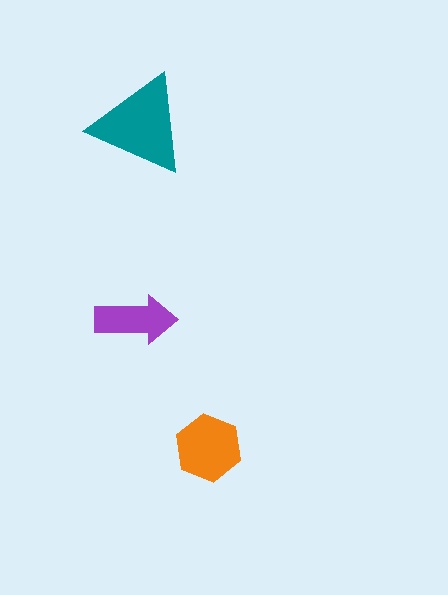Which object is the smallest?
The purple arrow.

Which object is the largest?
The teal triangle.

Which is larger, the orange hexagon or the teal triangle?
The teal triangle.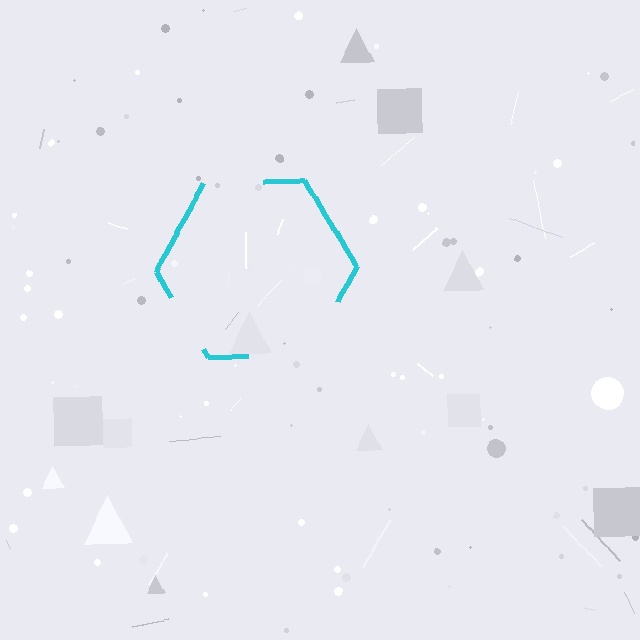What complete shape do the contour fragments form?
The contour fragments form a hexagon.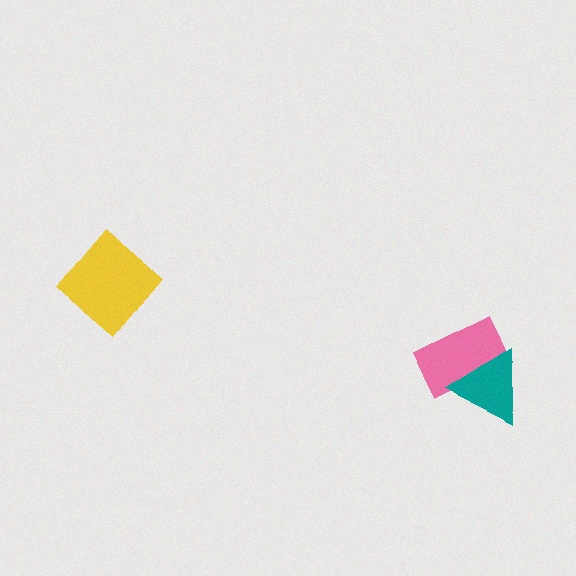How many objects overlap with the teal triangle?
1 object overlaps with the teal triangle.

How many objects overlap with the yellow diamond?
0 objects overlap with the yellow diamond.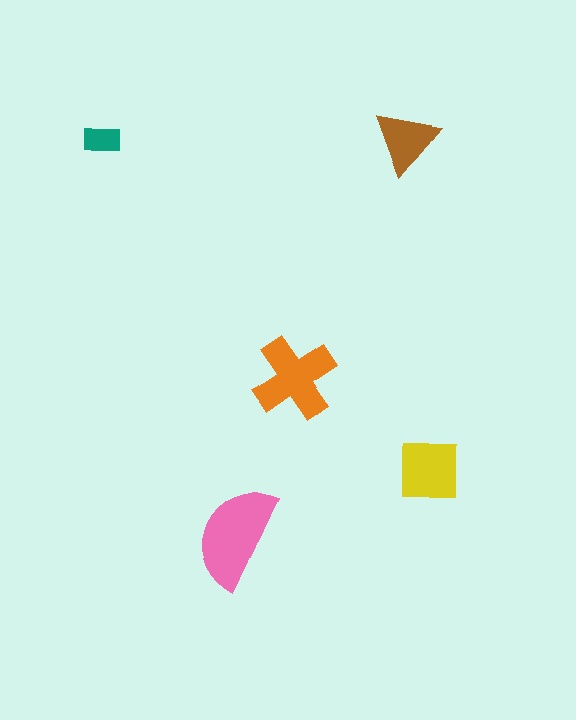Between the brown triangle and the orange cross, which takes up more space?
The orange cross.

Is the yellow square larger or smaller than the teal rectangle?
Larger.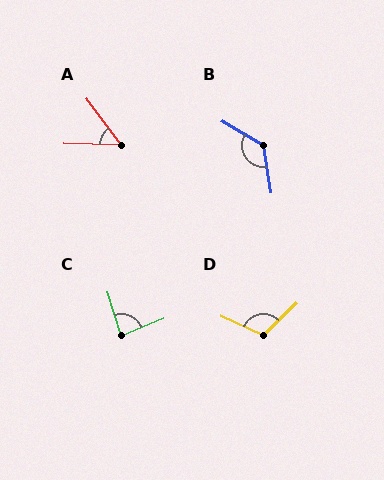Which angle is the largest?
B, at approximately 130 degrees.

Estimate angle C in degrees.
Approximately 84 degrees.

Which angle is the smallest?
A, at approximately 52 degrees.